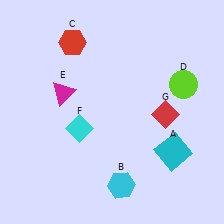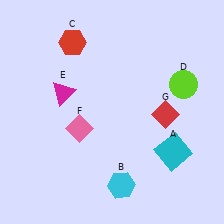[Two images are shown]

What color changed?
The diamond (F) changed from cyan in Image 1 to pink in Image 2.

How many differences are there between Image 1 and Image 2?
There is 1 difference between the two images.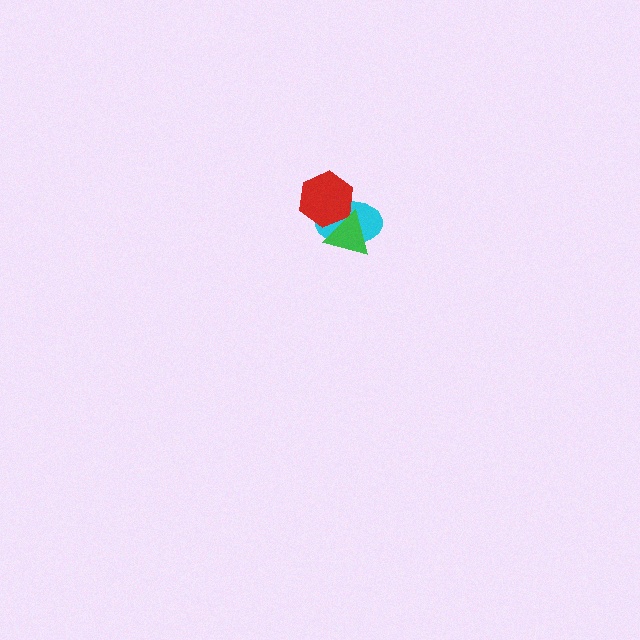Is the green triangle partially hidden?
No, no other shape covers it.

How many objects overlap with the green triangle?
2 objects overlap with the green triangle.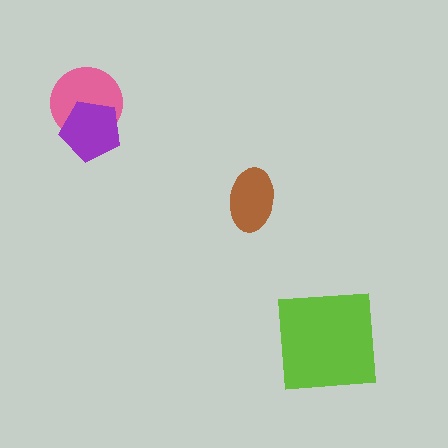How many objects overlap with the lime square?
0 objects overlap with the lime square.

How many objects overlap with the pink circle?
1 object overlaps with the pink circle.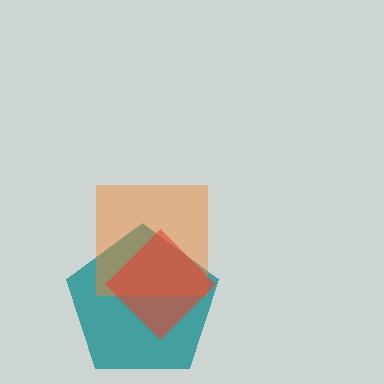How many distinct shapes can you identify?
There are 3 distinct shapes: a teal pentagon, an orange square, a red diamond.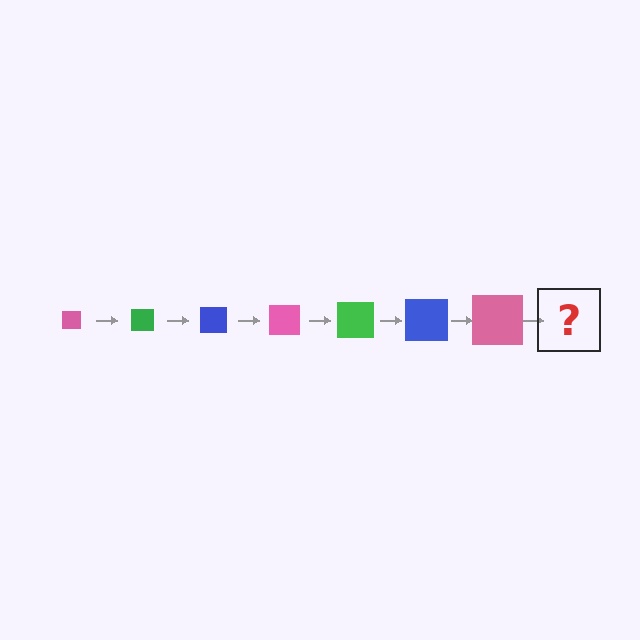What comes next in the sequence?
The next element should be a green square, larger than the previous one.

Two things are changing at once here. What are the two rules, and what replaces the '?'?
The two rules are that the square grows larger each step and the color cycles through pink, green, and blue. The '?' should be a green square, larger than the previous one.